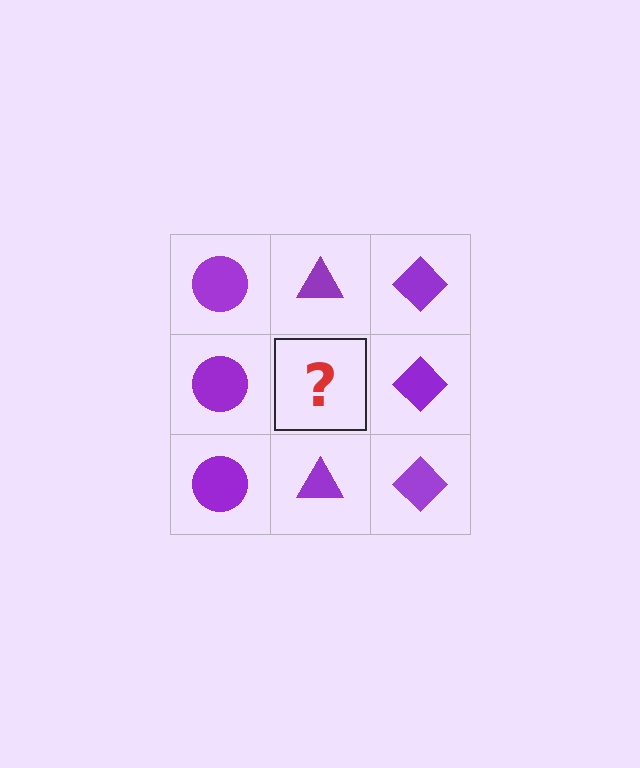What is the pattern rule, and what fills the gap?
The rule is that each column has a consistent shape. The gap should be filled with a purple triangle.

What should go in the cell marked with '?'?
The missing cell should contain a purple triangle.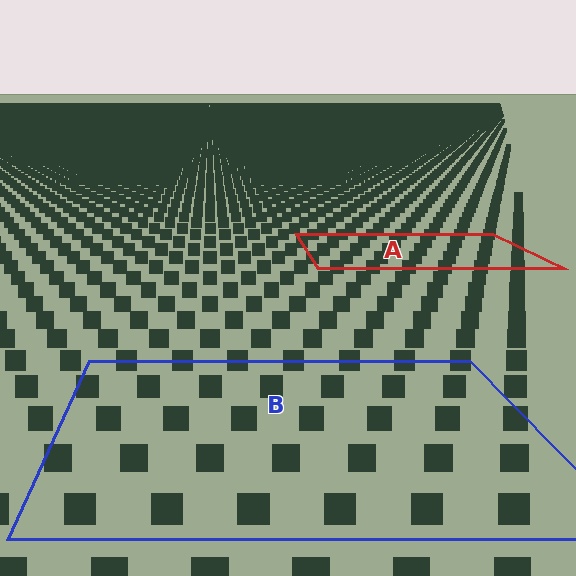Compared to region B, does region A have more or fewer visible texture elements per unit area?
Region A has more texture elements per unit area — they are packed more densely because it is farther away.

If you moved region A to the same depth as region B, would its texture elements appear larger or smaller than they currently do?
They would appear larger. At a closer depth, the same texture elements are projected at a bigger on-screen size.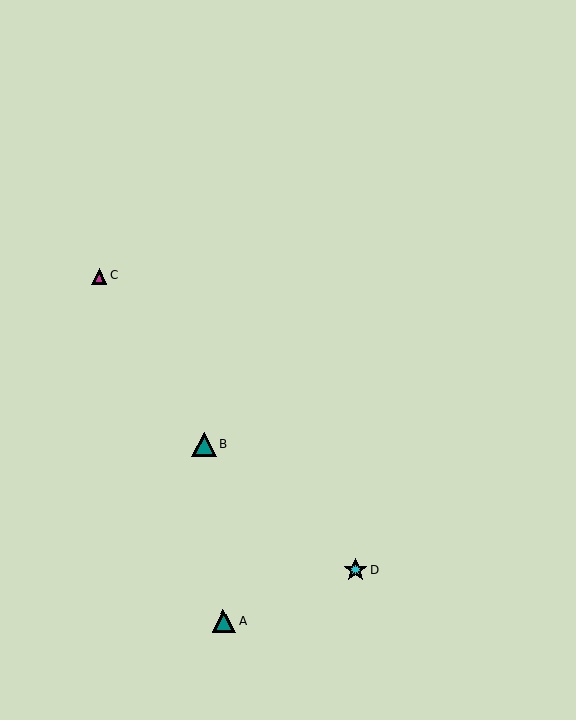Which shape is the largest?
The teal triangle (labeled B) is the largest.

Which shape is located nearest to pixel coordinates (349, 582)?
The cyan star (labeled D) at (355, 570) is nearest to that location.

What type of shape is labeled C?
Shape C is a magenta triangle.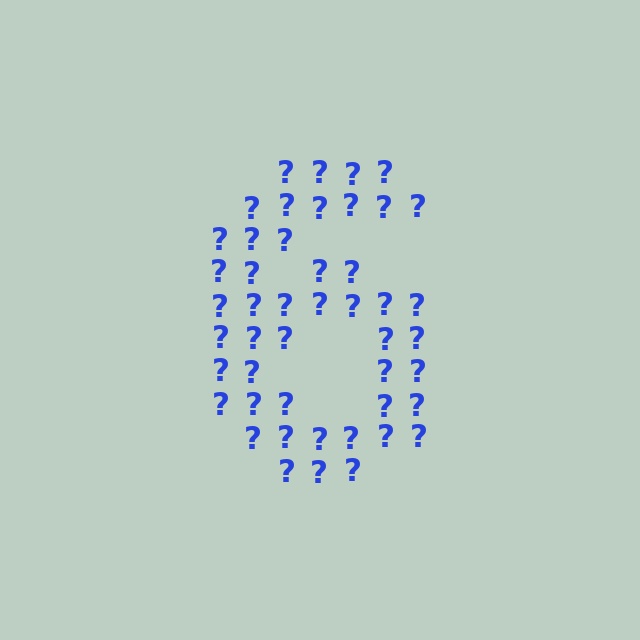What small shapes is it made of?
It is made of small question marks.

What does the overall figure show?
The overall figure shows the digit 6.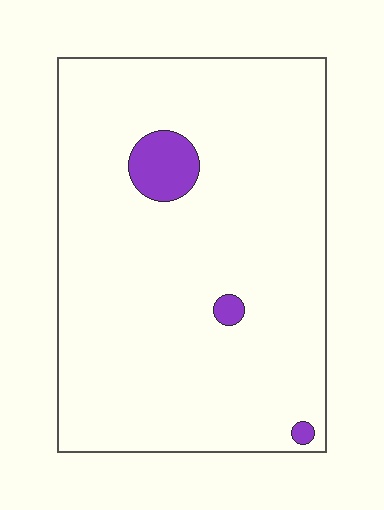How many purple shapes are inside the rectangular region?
3.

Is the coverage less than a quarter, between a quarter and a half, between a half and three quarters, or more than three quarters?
Less than a quarter.